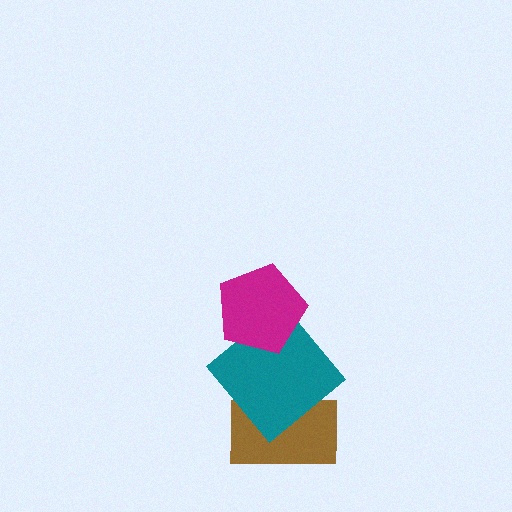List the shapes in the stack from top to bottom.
From top to bottom: the magenta pentagon, the teal diamond, the brown rectangle.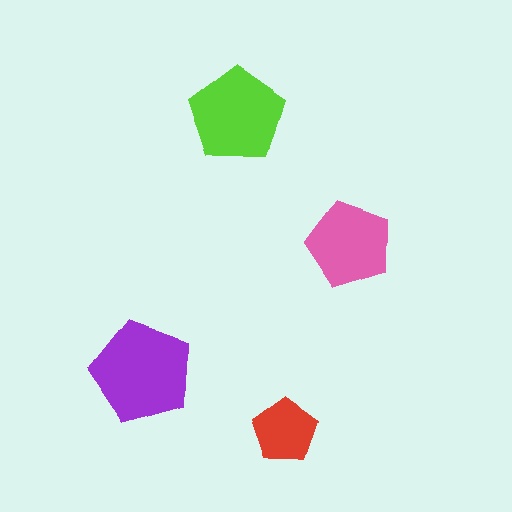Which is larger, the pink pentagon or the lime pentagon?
The lime one.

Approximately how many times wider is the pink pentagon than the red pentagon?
About 1.5 times wider.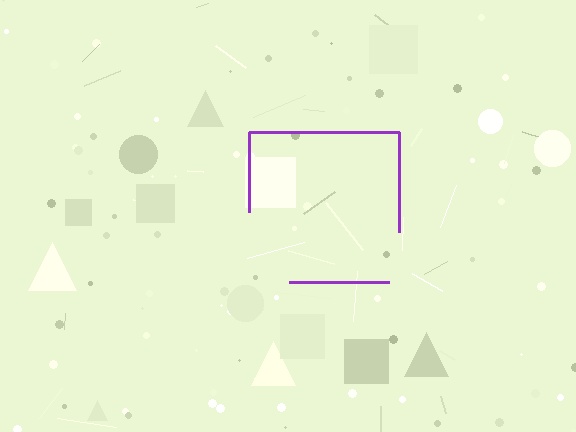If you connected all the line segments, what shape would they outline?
They would outline a square.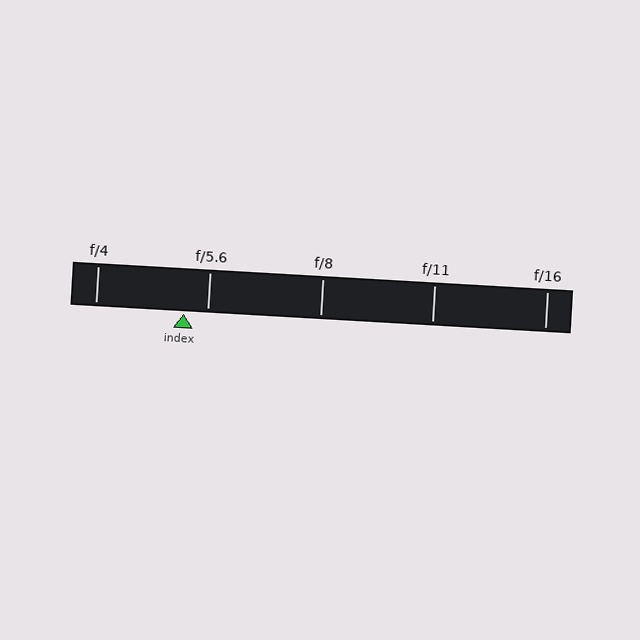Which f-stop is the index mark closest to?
The index mark is closest to f/5.6.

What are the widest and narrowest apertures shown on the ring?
The widest aperture shown is f/4 and the narrowest is f/16.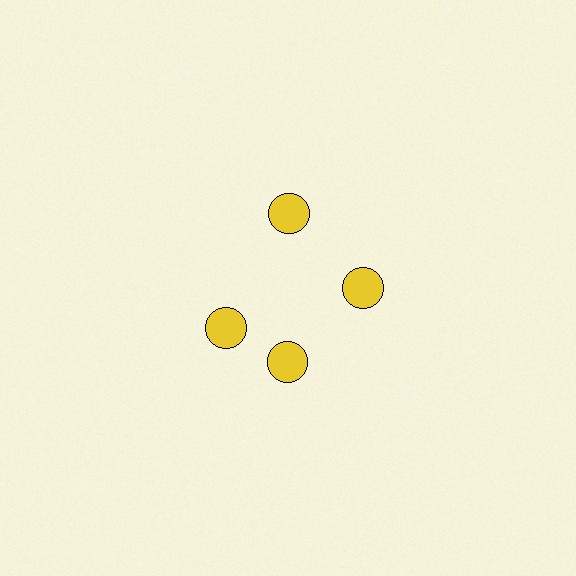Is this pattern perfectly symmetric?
No. The 4 yellow circles are arranged in a ring, but one element near the 9 o'clock position is rotated out of alignment along the ring, breaking the 4-fold rotational symmetry.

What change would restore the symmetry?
The symmetry would be restored by rotating it back into even spacing with its neighbors so that all 4 circles sit at equal angles and equal distance from the center.